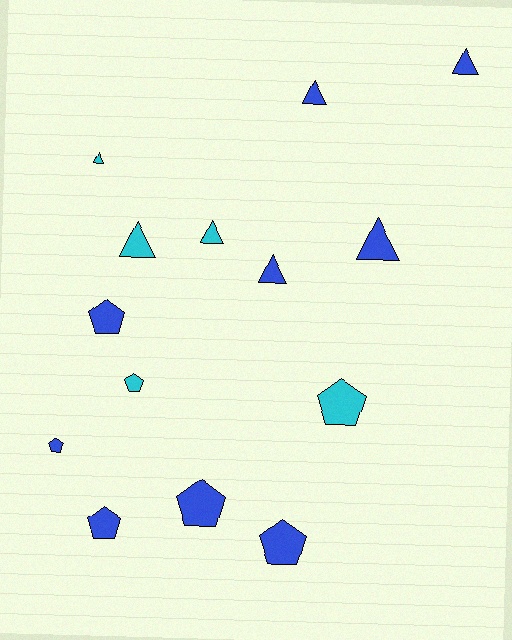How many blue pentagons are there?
There are 5 blue pentagons.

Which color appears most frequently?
Blue, with 9 objects.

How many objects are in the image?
There are 14 objects.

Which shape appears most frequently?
Triangle, with 7 objects.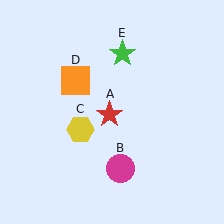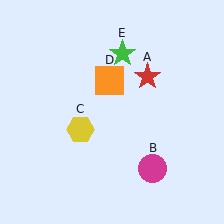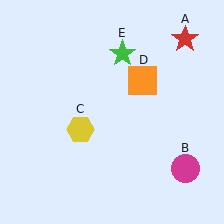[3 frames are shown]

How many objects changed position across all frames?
3 objects changed position: red star (object A), magenta circle (object B), orange square (object D).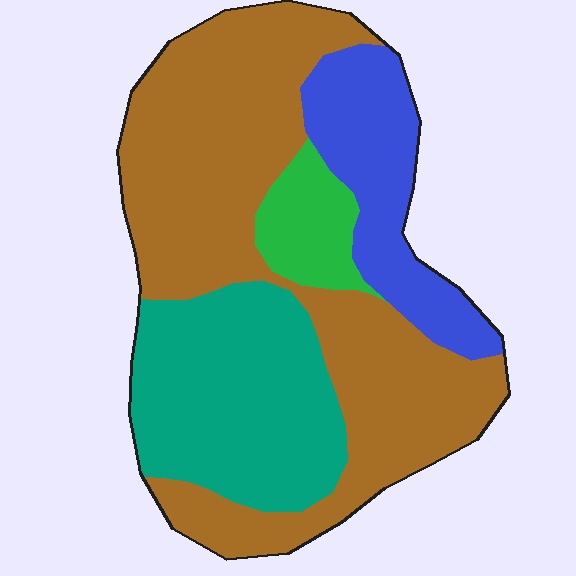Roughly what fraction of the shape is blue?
Blue covers 16% of the shape.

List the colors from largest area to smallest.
From largest to smallest: brown, teal, blue, green.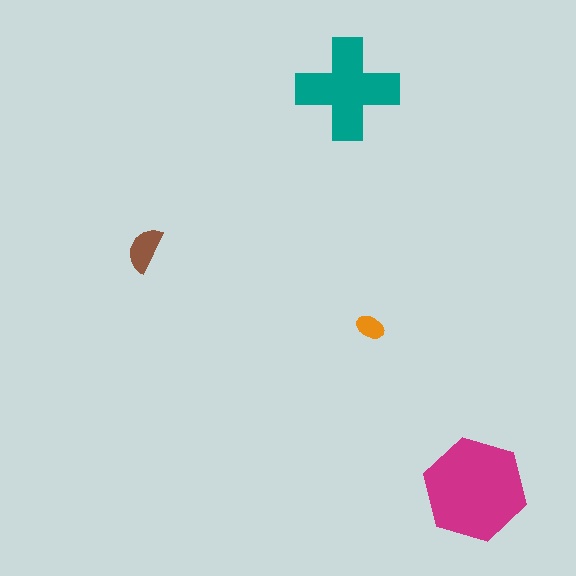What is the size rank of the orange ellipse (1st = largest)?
4th.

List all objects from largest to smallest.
The magenta hexagon, the teal cross, the brown semicircle, the orange ellipse.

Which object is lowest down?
The magenta hexagon is bottommost.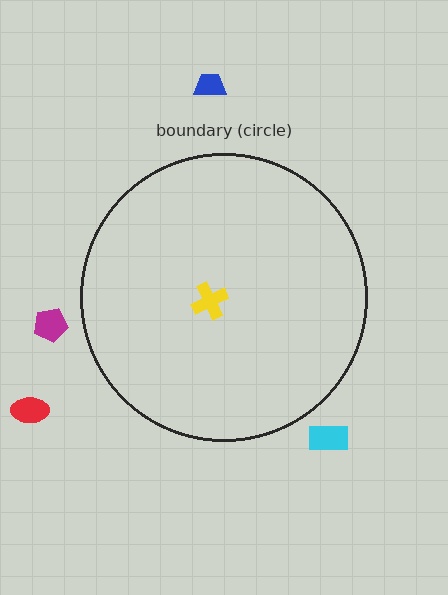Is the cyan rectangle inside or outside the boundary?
Outside.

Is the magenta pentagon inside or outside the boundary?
Outside.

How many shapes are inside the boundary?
1 inside, 4 outside.